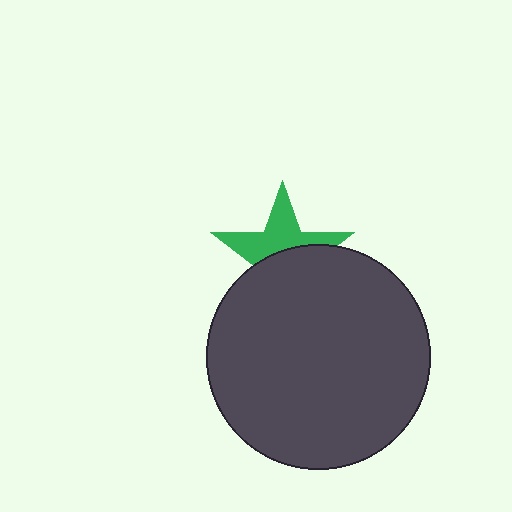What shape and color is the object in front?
The object in front is a dark gray circle.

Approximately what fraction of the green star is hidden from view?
Roughly 52% of the green star is hidden behind the dark gray circle.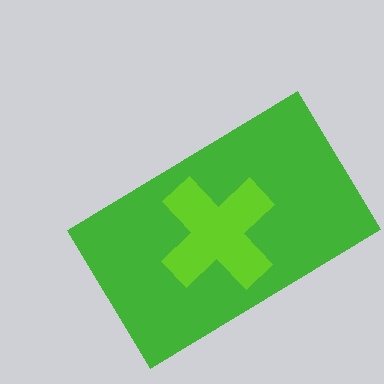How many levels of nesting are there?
2.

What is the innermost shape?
The lime cross.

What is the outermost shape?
The green rectangle.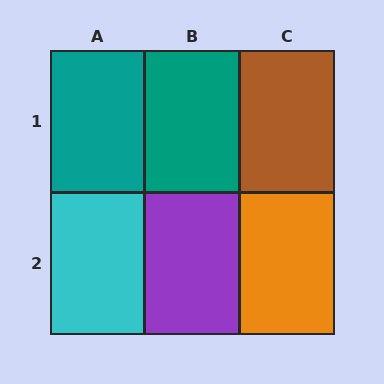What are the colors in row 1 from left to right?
Teal, teal, brown.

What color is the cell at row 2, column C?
Orange.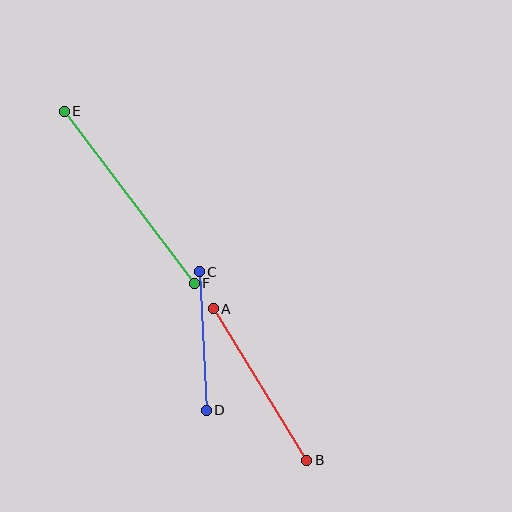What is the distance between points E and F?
The distance is approximately 216 pixels.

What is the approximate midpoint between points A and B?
The midpoint is at approximately (260, 385) pixels.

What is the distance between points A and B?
The distance is approximately 178 pixels.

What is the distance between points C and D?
The distance is approximately 139 pixels.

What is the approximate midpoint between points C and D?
The midpoint is at approximately (203, 341) pixels.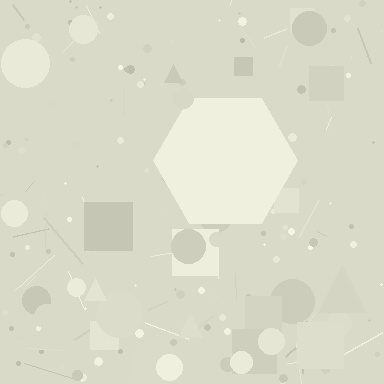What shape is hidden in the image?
A hexagon is hidden in the image.